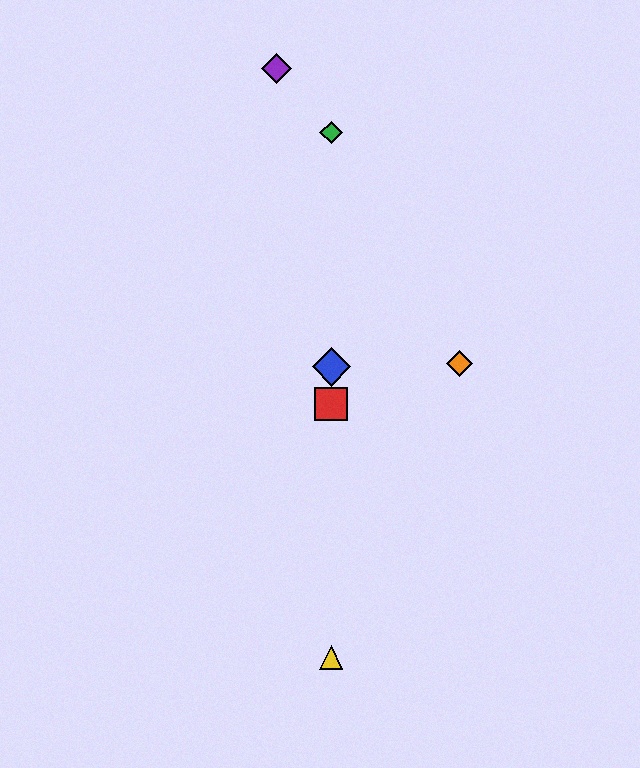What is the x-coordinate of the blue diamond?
The blue diamond is at x≈331.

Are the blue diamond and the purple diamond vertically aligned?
No, the blue diamond is at x≈331 and the purple diamond is at x≈277.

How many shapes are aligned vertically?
4 shapes (the red square, the blue diamond, the green diamond, the yellow triangle) are aligned vertically.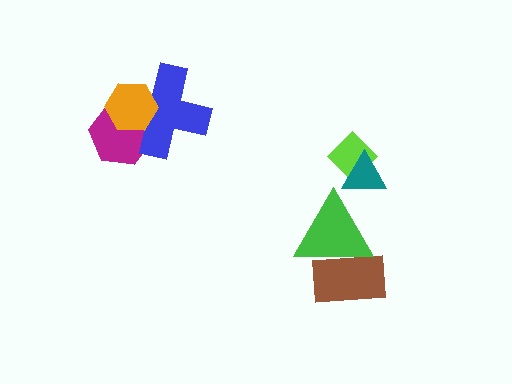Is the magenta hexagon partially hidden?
Yes, it is partially covered by another shape.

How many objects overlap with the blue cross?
2 objects overlap with the blue cross.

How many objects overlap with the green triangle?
1 object overlaps with the green triangle.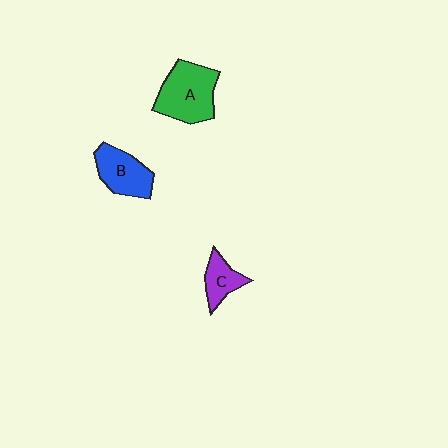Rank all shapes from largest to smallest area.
From largest to smallest: A (green), B (blue), C (purple).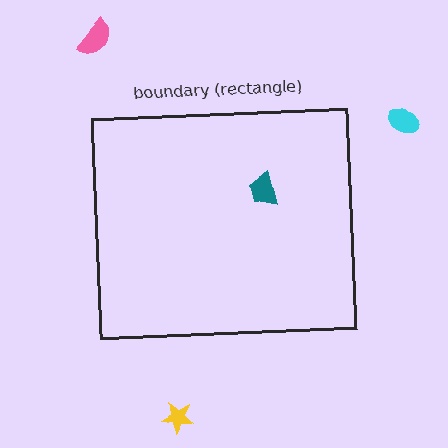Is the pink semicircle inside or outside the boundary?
Outside.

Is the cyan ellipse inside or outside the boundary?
Outside.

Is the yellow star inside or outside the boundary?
Outside.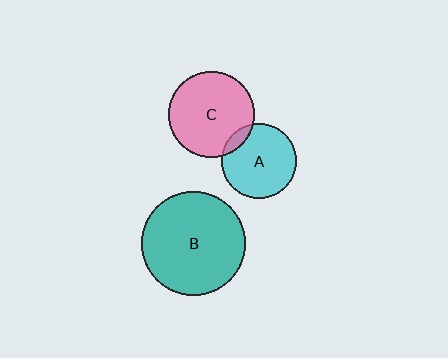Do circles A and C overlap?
Yes.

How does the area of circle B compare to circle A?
Approximately 2.0 times.